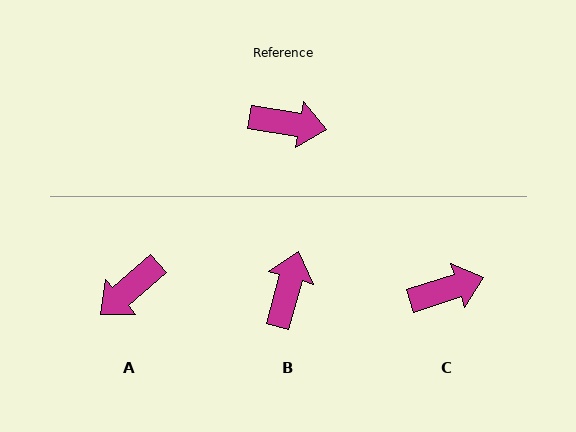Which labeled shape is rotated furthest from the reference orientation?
A, about 130 degrees away.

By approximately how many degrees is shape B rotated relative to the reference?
Approximately 84 degrees counter-clockwise.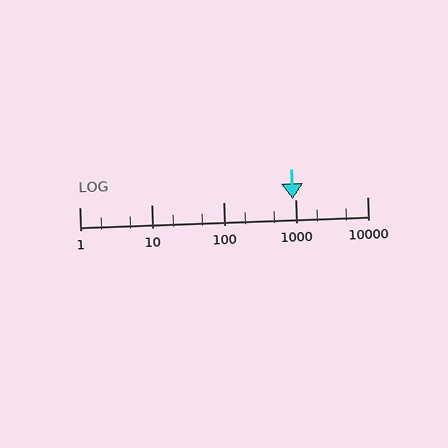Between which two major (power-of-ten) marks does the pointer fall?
The pointer is between 100 and 1000.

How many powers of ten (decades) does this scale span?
The scale spans 4 decades, from 1 to 10000.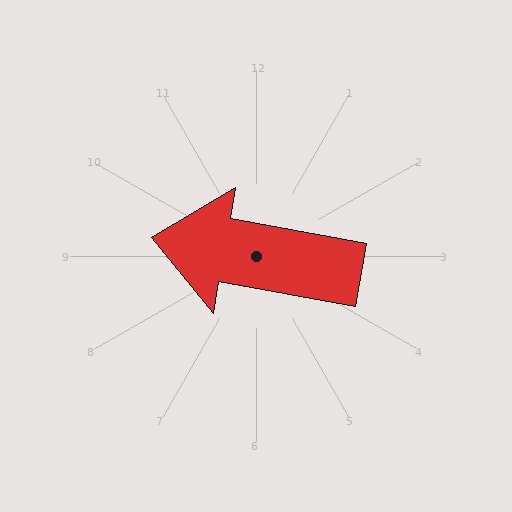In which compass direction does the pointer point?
West.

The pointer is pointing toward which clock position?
Roughly 9 o'clock.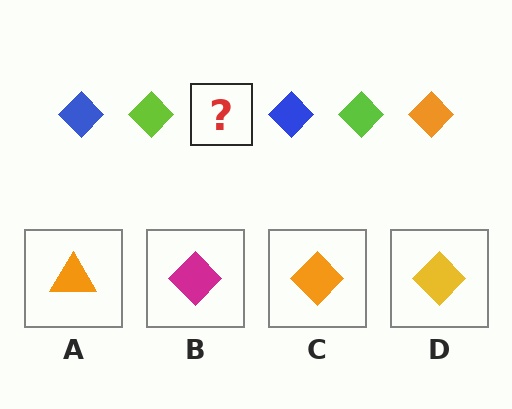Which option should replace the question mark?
Option C.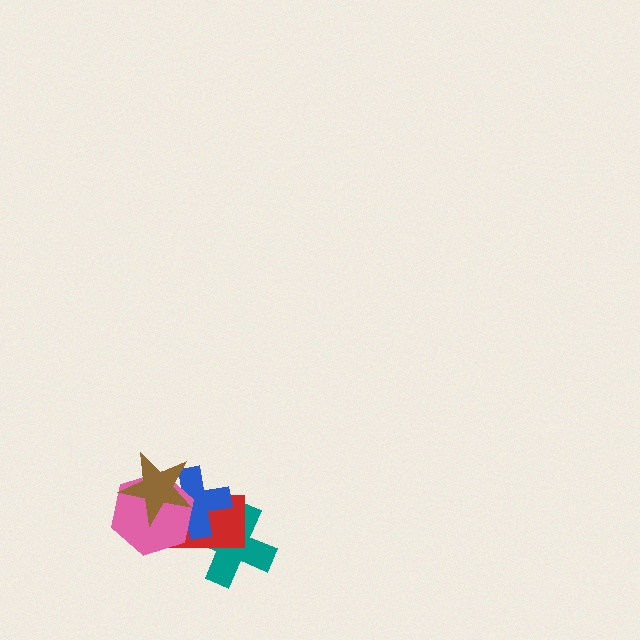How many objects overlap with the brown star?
3 objects overlap with the brown star.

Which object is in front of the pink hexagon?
The brown star is in front of the pink hexagon.